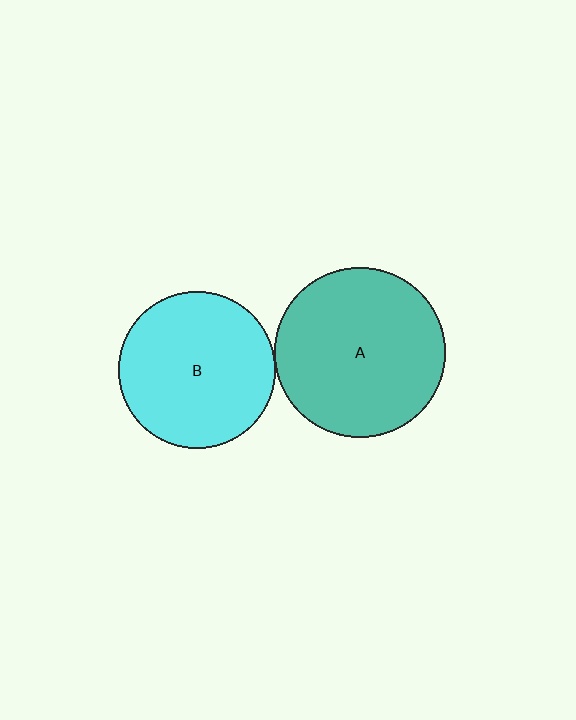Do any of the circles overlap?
No, none of the circles overlap.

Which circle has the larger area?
Circle A (teal).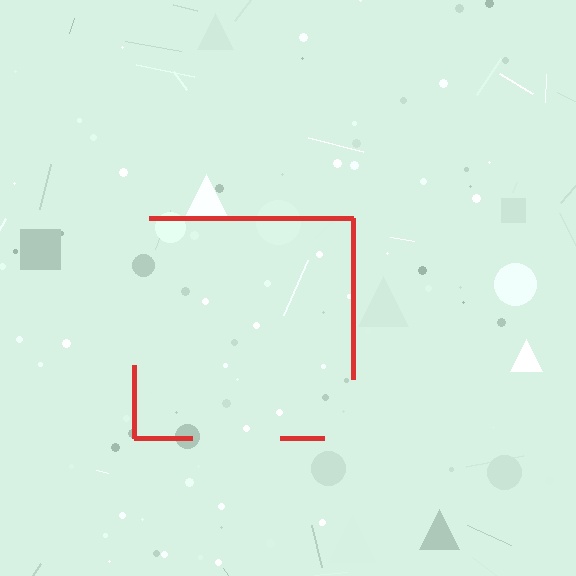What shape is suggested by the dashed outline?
The dashed outline suggests a square.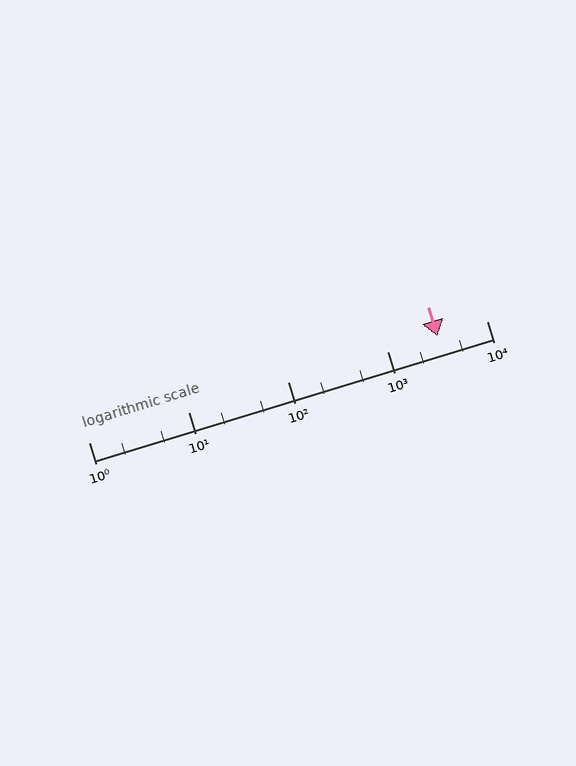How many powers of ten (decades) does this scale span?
The scale spans 4 decades, from 1 to 10000.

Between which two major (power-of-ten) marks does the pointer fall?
The pointer is between 1000 and 10000.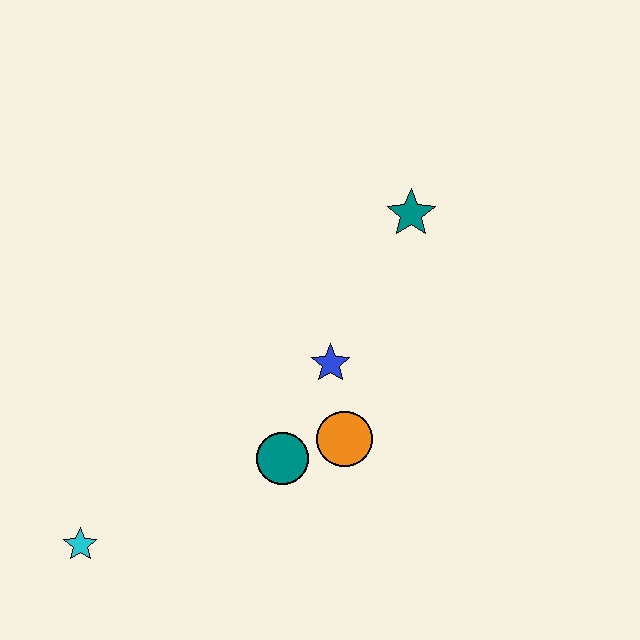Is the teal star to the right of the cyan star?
Yes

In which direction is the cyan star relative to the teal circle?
The cyan star is to the left of the teal circle.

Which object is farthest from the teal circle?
The teal star is farthest from the teal circle.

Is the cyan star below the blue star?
Yes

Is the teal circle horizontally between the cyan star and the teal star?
Yes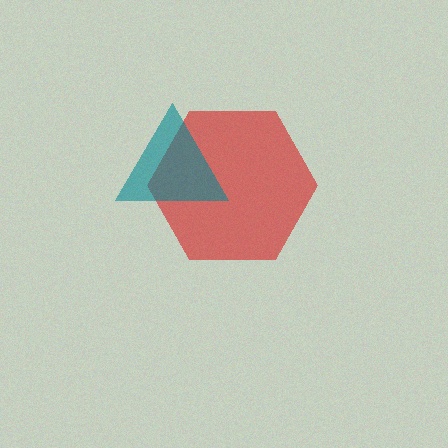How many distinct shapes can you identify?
There are 2 distinct shapes: a red hexagon, a teal triangle.